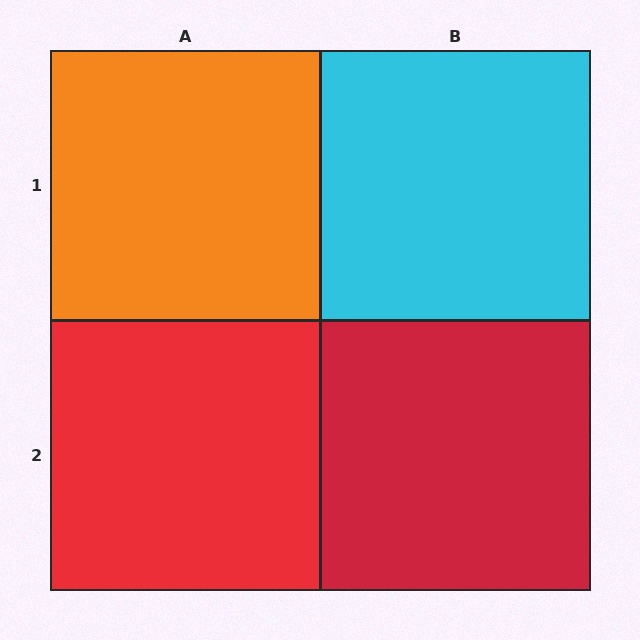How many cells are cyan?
1 cell is cyan.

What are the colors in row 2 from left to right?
Red, red.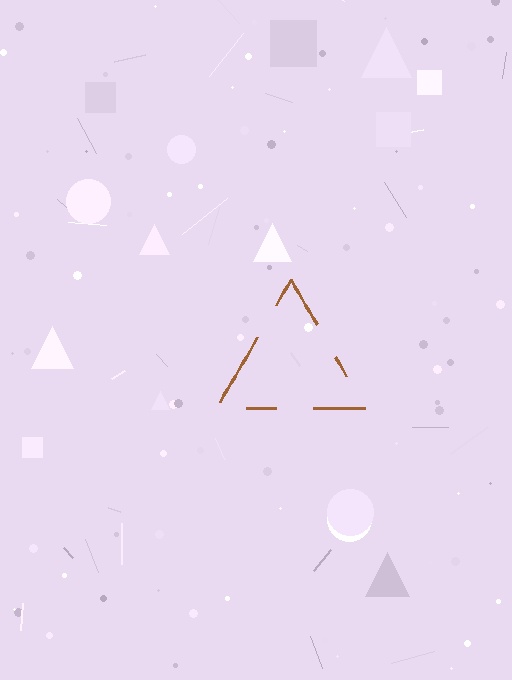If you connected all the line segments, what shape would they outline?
They would outline a triangle.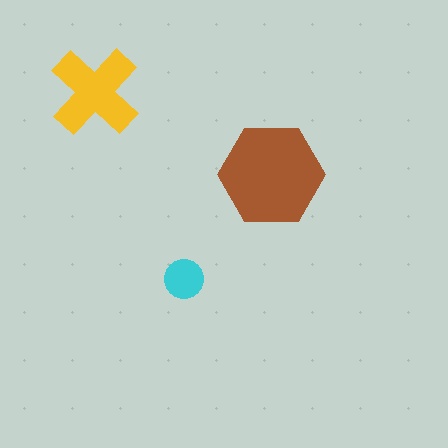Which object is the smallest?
The cyan circle.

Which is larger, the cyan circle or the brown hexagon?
The brown hexagon.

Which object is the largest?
The brown hexagon.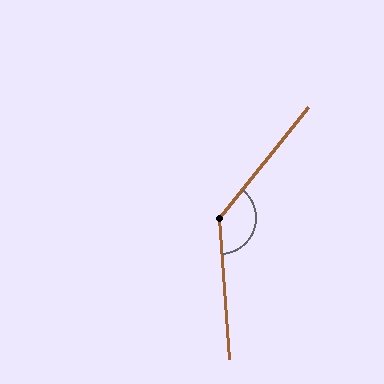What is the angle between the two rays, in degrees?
Approximately 138 degrees.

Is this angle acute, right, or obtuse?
It is obtuse.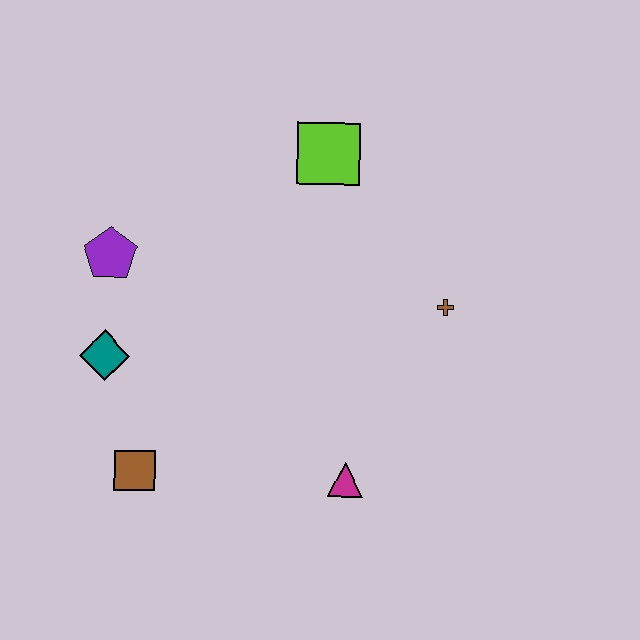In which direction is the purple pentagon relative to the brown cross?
The purple pentagon is to the left of the brown cross.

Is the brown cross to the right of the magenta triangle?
Yes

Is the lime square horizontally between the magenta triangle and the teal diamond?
Yes